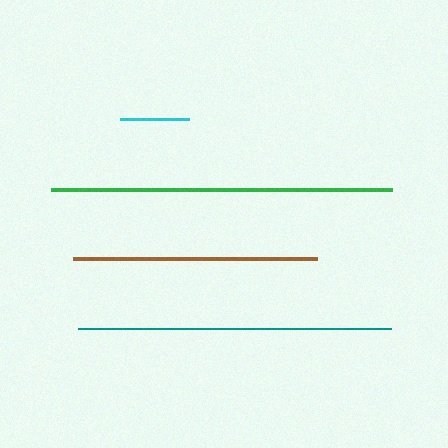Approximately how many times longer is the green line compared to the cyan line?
The green line is approximately 5.0 times the length of the cyan line.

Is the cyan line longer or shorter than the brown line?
The brown line is longer than the cyan line.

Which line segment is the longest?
The green line is the longest at approximately 341 pixels.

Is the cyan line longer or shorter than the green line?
The green line is longer than the cyan line.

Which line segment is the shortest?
The cyan line is the shortest at approximately 68 pixels.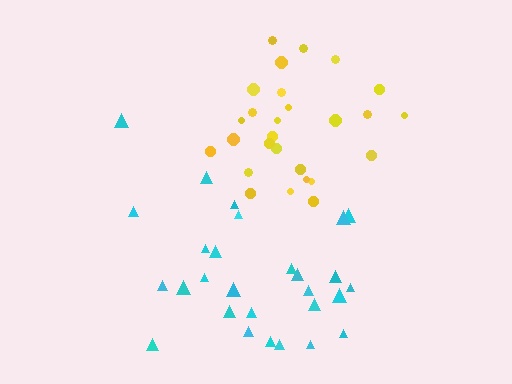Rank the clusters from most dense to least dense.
yellow, cyan.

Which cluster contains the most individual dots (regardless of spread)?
Cyan (29).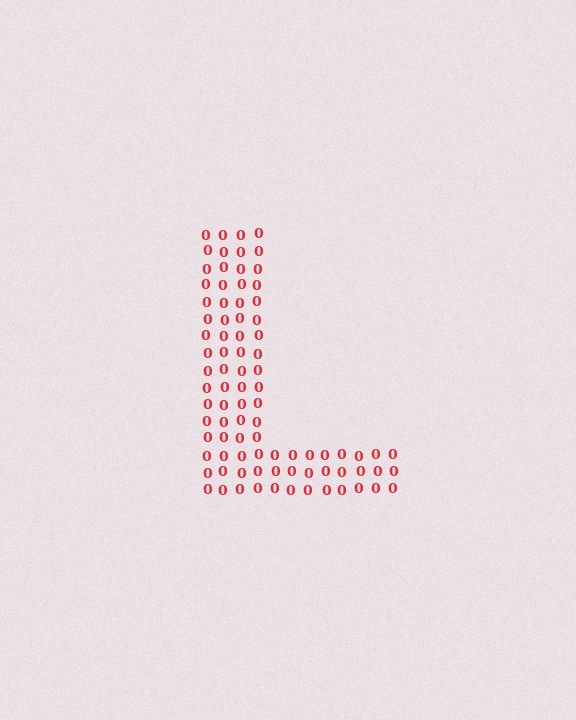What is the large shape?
The large shape is the letter L.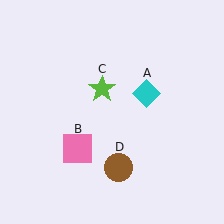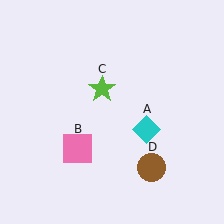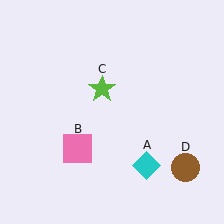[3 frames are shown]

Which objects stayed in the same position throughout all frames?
Pink square (object B) and lime star (object C) remained stationary.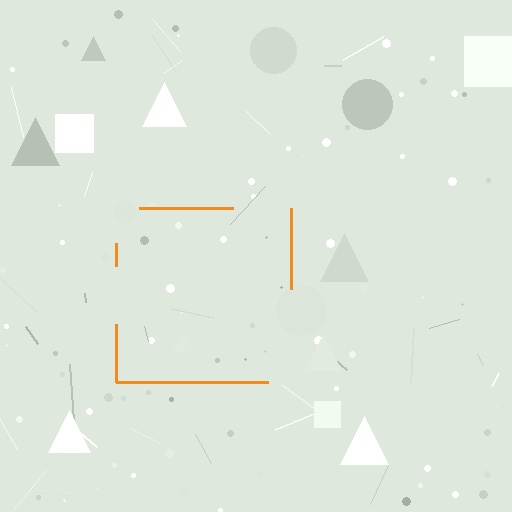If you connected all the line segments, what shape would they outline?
They would outline a square.